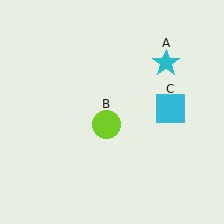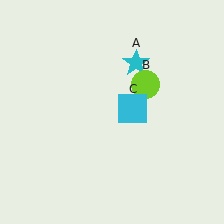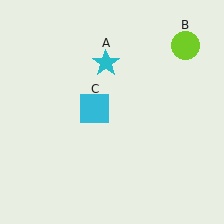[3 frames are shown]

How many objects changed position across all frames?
3 objects changed position: cyan star (object A), lime circle (object B), cyan square (object C).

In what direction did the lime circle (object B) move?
The lime circle (object B) moved up and to the right.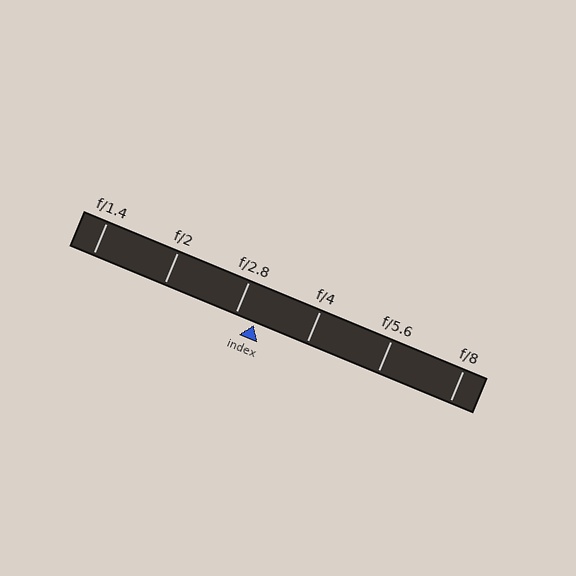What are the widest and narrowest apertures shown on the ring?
The widest aperture shown is f/1.4 and the narrowest is f/8.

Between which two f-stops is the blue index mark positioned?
The index mark is between f/2.8 and f/4.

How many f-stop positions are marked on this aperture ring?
There are 6 f-stop positions marked.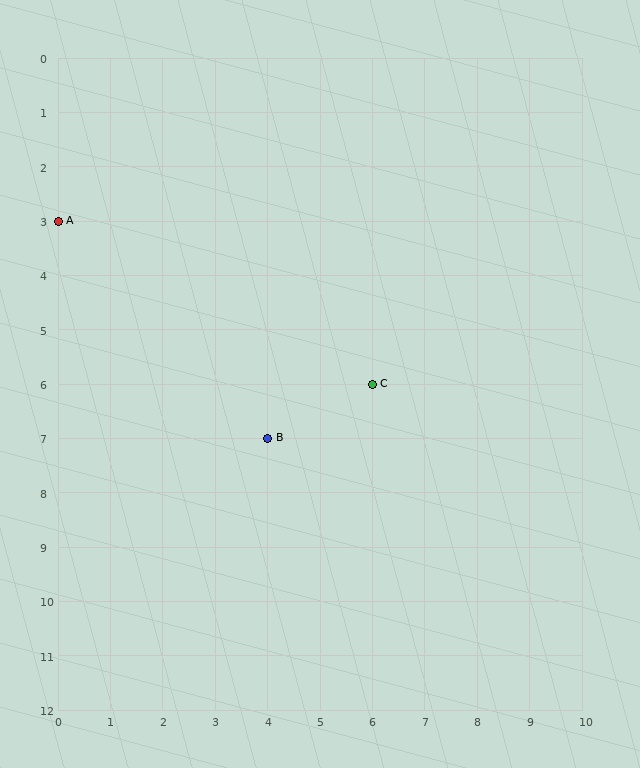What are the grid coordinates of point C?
Point C is at grid coordinates (6, 6).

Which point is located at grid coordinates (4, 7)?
Point B is at (4, 7).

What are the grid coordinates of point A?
Point A is at grid coordinates (0, 3).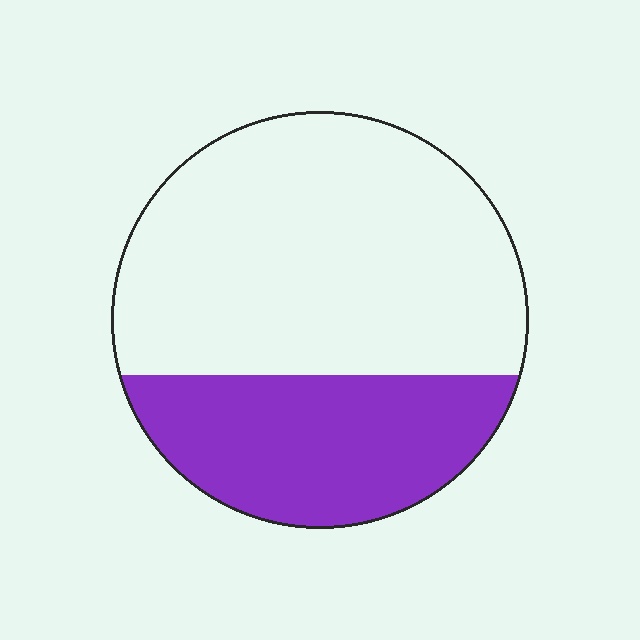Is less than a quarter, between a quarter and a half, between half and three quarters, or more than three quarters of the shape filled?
Between a quarter and a half.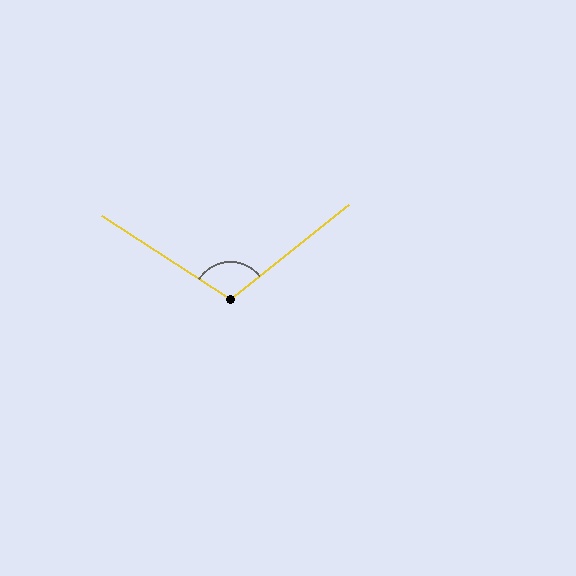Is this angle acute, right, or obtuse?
It is obtuse.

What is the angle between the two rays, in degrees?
Approximately 108 degrees.